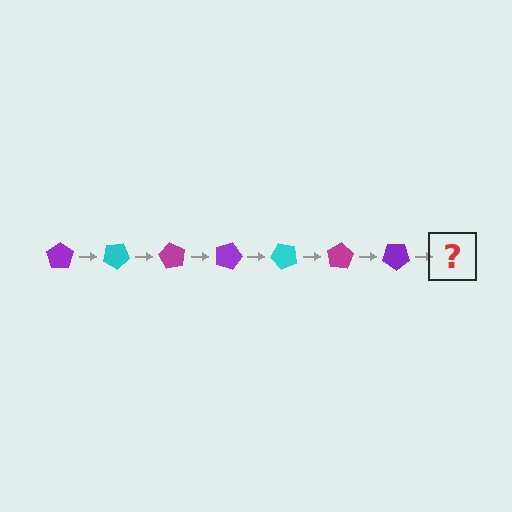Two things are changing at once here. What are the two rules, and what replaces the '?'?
The two rules are that it rotates 30 degrees each step and the color cycles through purple, cyan, and magenta. The '?' should be a cyan pentagon, rotated 210 degrees from the start.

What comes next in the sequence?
The next element should be a cyan pentagon, rotated 210 degrees from the start.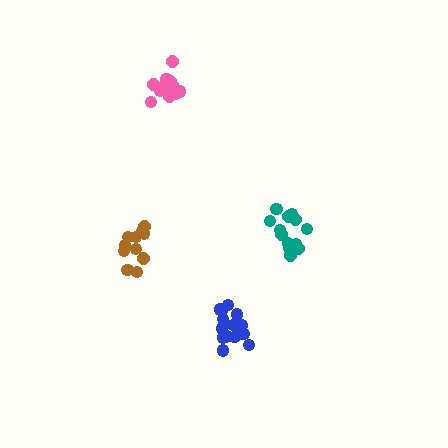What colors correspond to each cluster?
The clusters are colored: brown, blue, teal, pink.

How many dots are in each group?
Group 1: 11 dots, Group 2: 16 dots, Group 3: 13 dots, Group 4: 13 dots (53 total).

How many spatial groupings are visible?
There are 4 spatial groupings.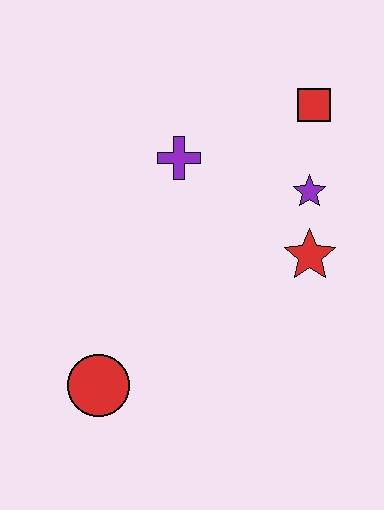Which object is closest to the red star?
The purple star is closest to the red star.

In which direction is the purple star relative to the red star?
The purple star is above the red star.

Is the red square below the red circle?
No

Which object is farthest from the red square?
The red circle is farthest from the red square.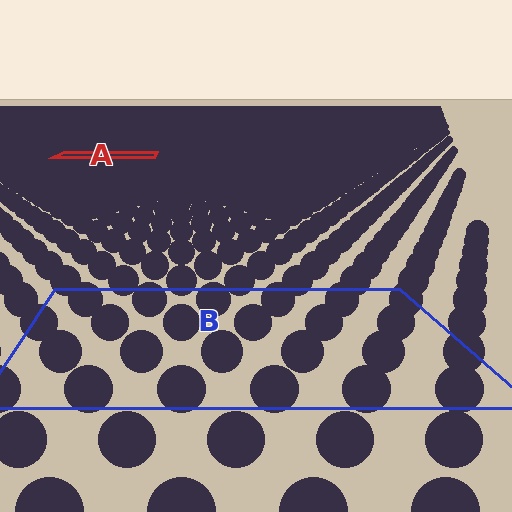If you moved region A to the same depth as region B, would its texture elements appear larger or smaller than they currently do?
They would appear larger. At a closer depth, the same texture elements are projected at a bigger on-screen size.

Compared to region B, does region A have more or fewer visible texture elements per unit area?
Region A has more texture elements per unit area — they are packed more densely because it is farther away.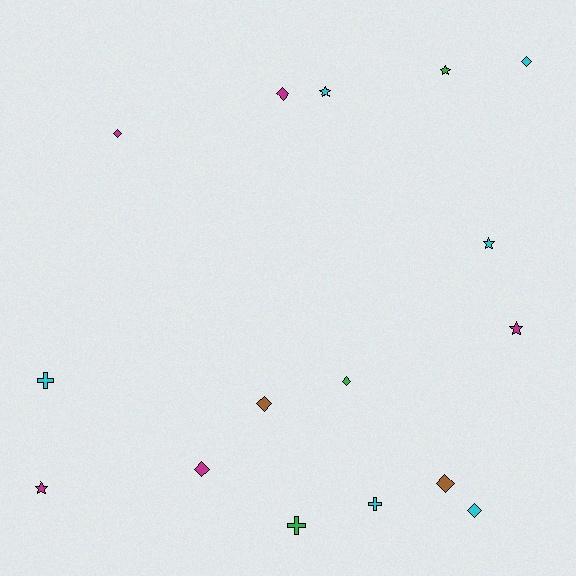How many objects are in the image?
There are 16 objects.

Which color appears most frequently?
Cyan, with 6 objects.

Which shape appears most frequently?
Diamond, with 8 objects.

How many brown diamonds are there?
There are 2 brown diamonds.